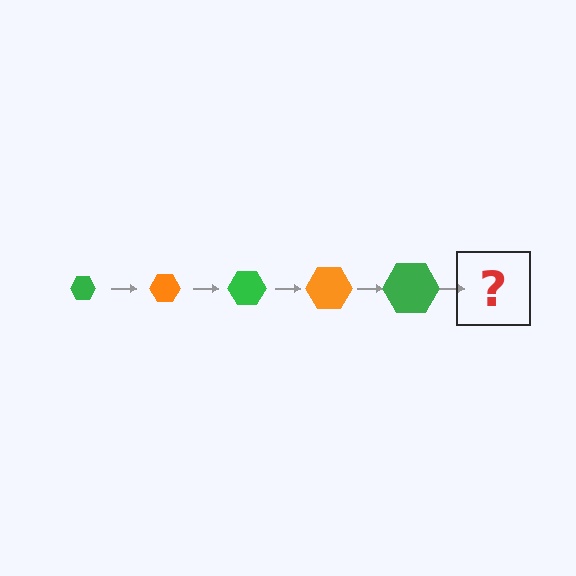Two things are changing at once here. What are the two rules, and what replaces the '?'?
The two rules are that the hexagon grows larger each step and the color cycles through green and orange. The '?' should be an orange hexagon, larger than the previous one.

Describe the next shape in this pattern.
It should be an orange hexagon, larger than the previous one.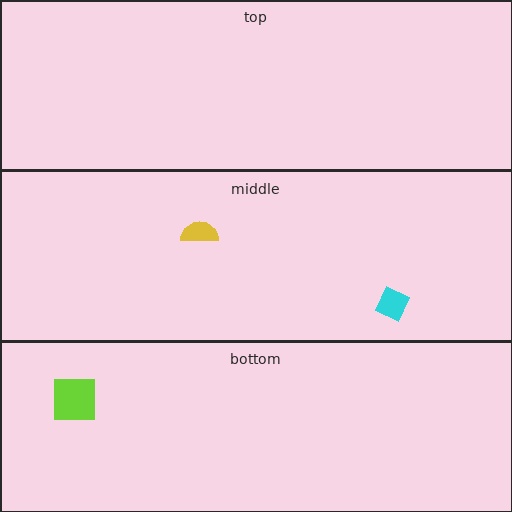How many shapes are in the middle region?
2.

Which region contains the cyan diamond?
The middle region.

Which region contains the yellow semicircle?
The middle region.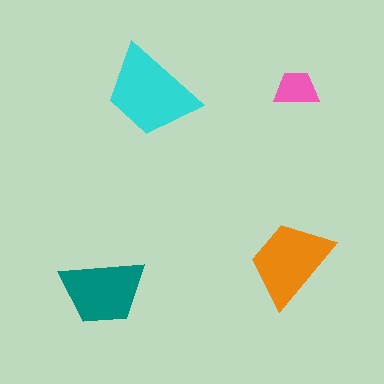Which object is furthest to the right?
The pink trapezoid is rightmost.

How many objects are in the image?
There are 4 objects in the image.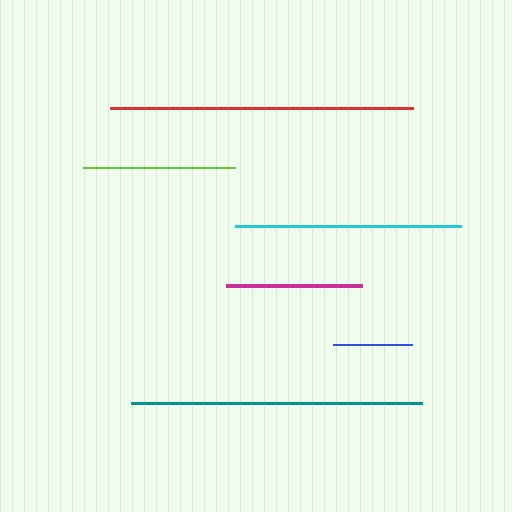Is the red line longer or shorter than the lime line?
The red line is longer than the lime line.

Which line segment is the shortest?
The blue line is the shortest at approximately 79 pixels.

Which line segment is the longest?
The red line is the longest at approximately 303 pixels.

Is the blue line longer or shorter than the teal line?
The teal line is longer than the blue line.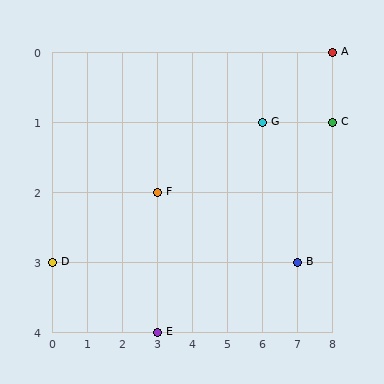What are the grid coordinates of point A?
Point A is at grid coordinates (8, 0).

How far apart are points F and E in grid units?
Points F and E are 2 rows apart.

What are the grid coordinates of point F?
Point F is at grid coordinates (3, 2).